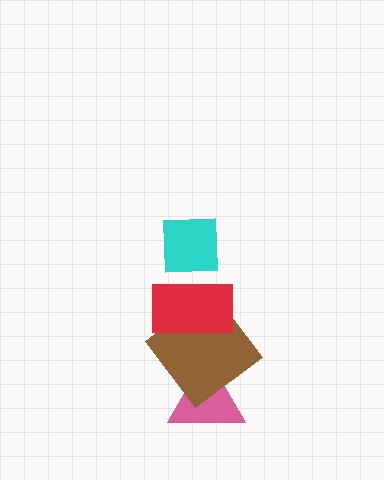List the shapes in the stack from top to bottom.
From top to bottom: the cyan square, the red rectangle, the brown diamond, the pink triangle.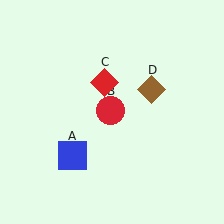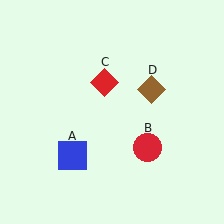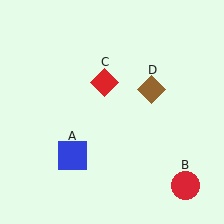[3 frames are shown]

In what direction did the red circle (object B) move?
The red circle (object B) moved down and to the right.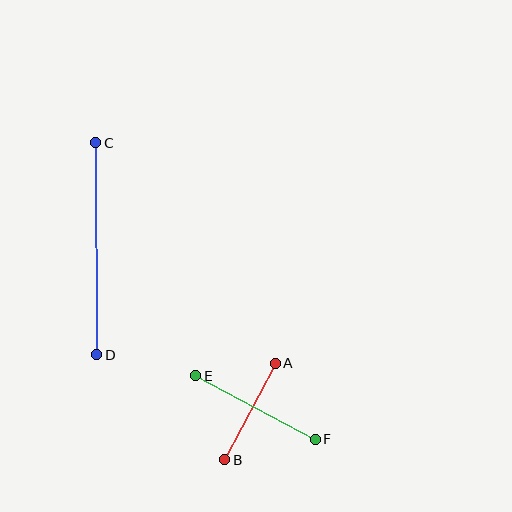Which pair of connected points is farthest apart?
Points C and D are farthest apart.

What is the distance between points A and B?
The distance is approximately 109 pixels.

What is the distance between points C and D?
The distance is approximately 212 pixels.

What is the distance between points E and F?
The distance is approximately 136 pixels.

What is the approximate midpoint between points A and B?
The midpoint is at approximately (250, 412) pixels.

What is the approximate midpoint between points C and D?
The midpoint is at approximately (96, 249) pixels.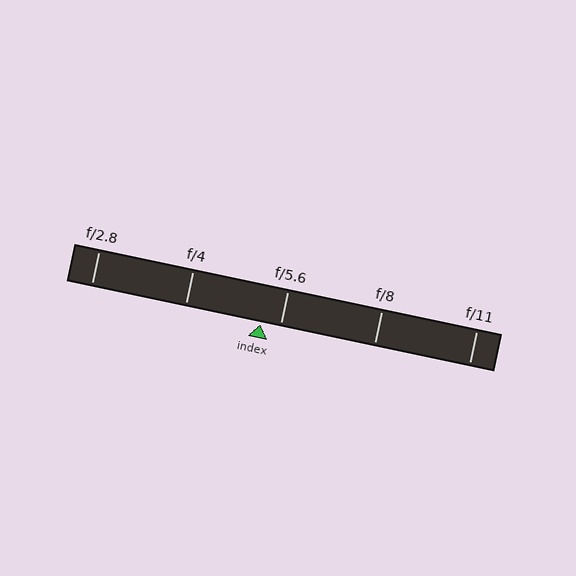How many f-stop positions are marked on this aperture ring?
There are 5 f-stop positions marked.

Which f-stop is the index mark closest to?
The index mark is closest to f/5.6.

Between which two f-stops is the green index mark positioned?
The index mark is between f/4 and f/5.6.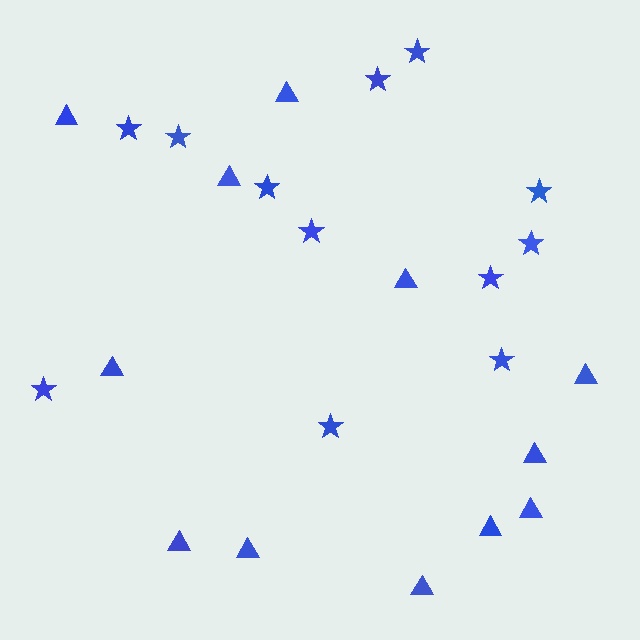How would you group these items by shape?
There are 2 groups: one group of triangles (12) and one group of stars (12).